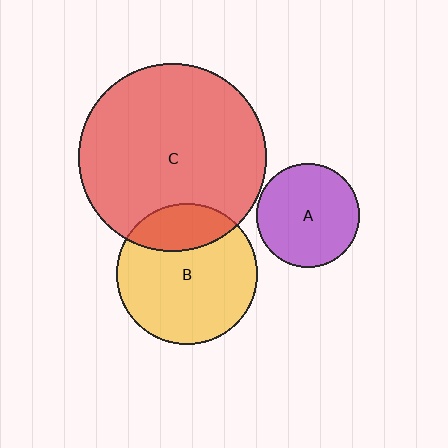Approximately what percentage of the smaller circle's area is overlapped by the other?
Approximately 25%.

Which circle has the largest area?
Circle C (red).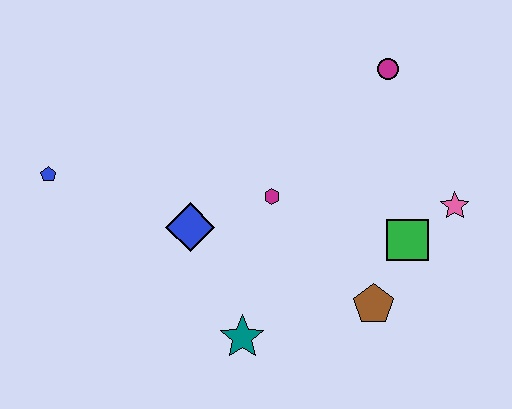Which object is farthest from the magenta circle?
The blue pentagon is farthest from the magenta circle.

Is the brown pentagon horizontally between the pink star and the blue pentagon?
Yes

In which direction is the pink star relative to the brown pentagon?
The pink star is above the brown pentagon.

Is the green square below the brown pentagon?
No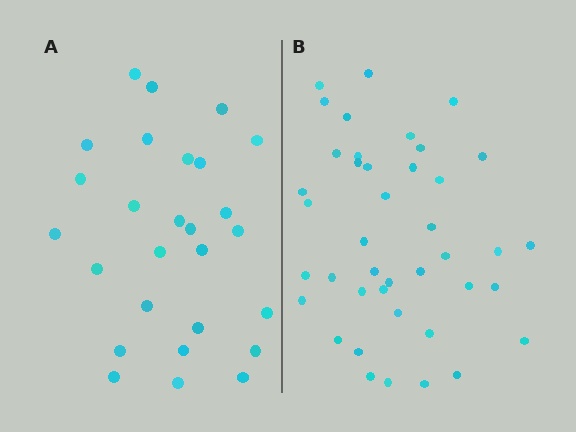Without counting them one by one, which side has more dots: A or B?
Region B (the right region) has more dots.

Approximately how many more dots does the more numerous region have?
Region B has approximately 15 more dots than region A.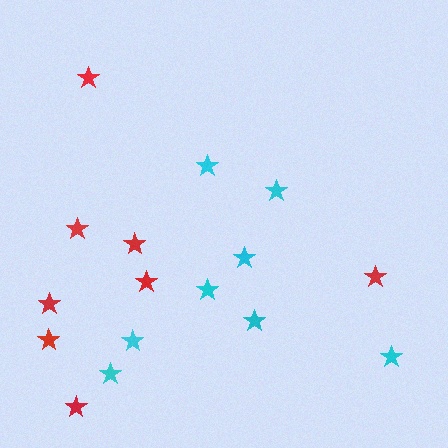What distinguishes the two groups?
There are 2 groups: one group of red stars (8) and one group of cyan stars (8).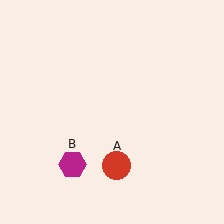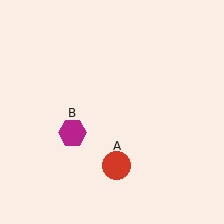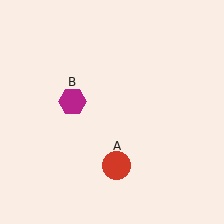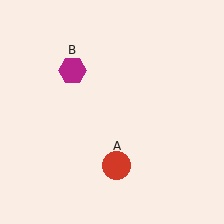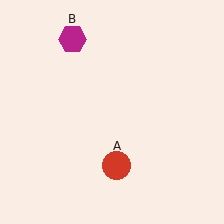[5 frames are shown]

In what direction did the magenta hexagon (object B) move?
The magenta hexagon (object B) moved up.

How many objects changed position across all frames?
1 object changed position: magenta hexagon (object B).